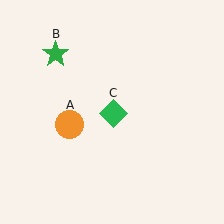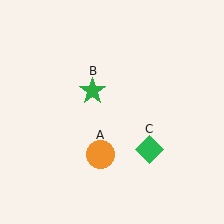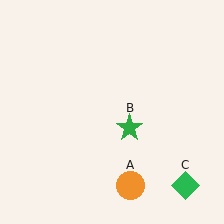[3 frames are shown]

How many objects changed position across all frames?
3 objects changed position: orange circle (object A), green star (object B), green diamond (object C).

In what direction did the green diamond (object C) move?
The green diamond (object C) moved down and to the right.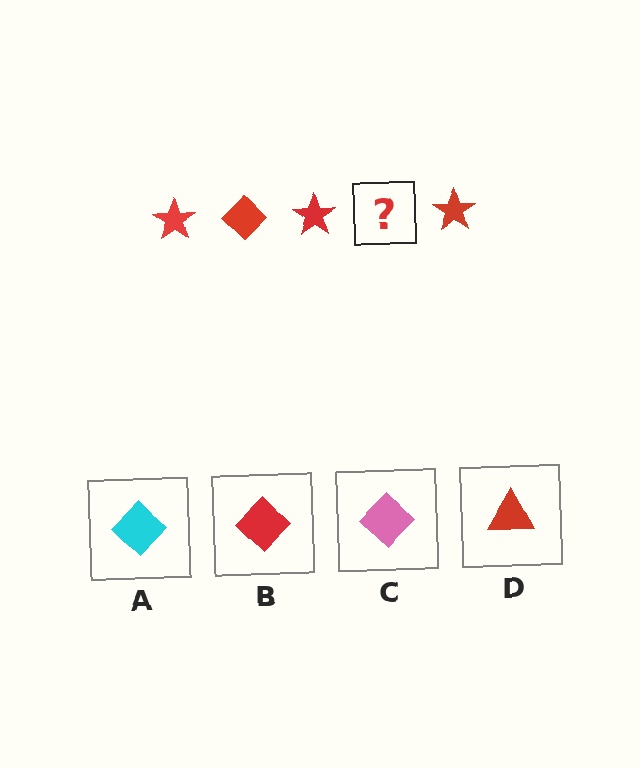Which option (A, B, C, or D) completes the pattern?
B.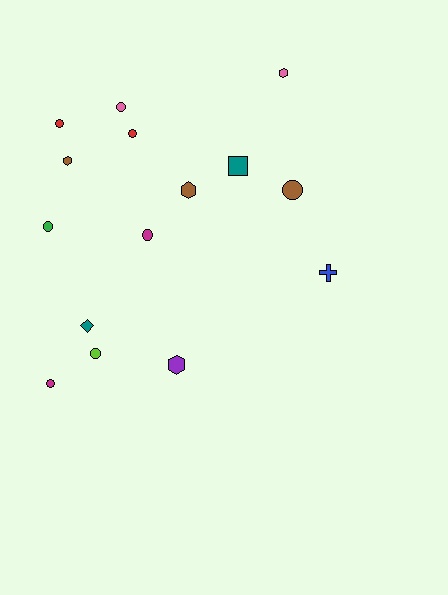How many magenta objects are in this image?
There are 2 magenta objects.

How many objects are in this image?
There are 15 objects.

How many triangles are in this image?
There are no triangles.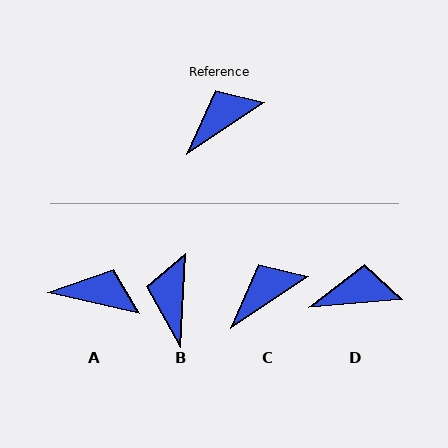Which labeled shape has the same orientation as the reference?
C.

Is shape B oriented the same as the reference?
No, it is off by about 53 degrees.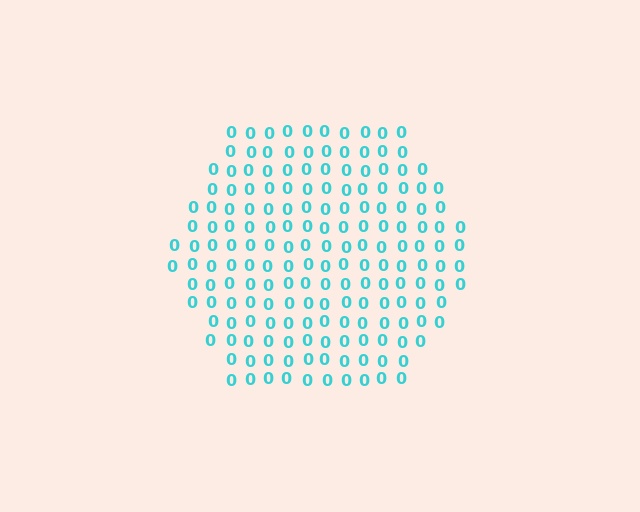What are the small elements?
The small elements are digit 0's.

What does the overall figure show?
The overall figure shows a hexagon.